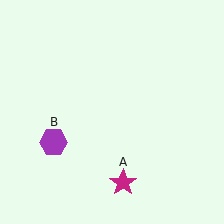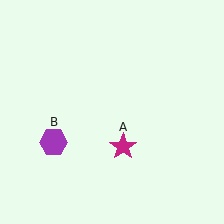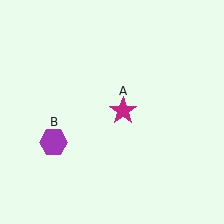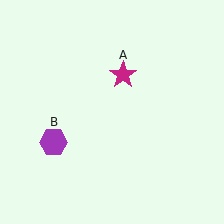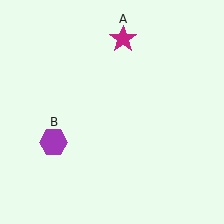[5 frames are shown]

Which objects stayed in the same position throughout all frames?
Purple hexagon (object B) remained stationary.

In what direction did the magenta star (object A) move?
The magenta star (object A) moved up.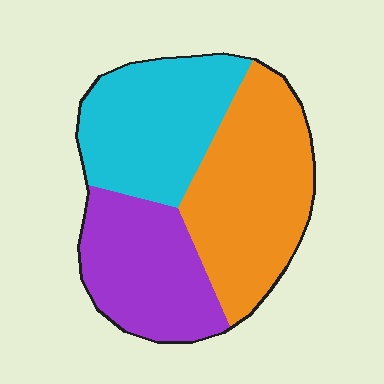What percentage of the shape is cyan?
Cyan takes up about one third (1/3) of the shape.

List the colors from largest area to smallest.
From largest to smallest: orange, cyan, purple.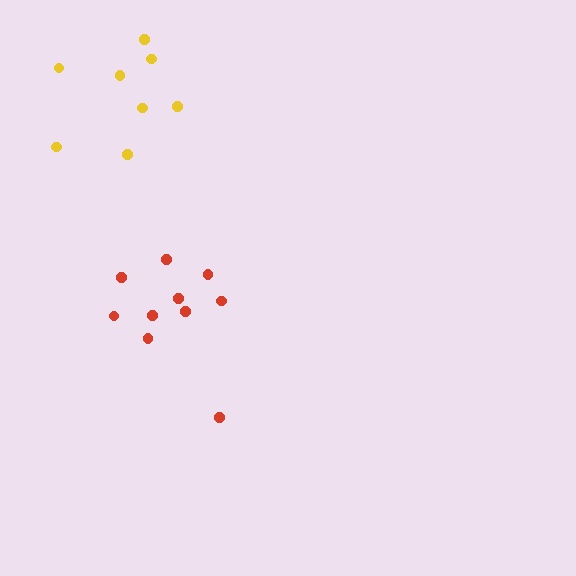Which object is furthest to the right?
The red cluster is rightmost.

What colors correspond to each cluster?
The clusters are colored: red, yellow.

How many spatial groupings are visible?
There are 2 spatial groupings.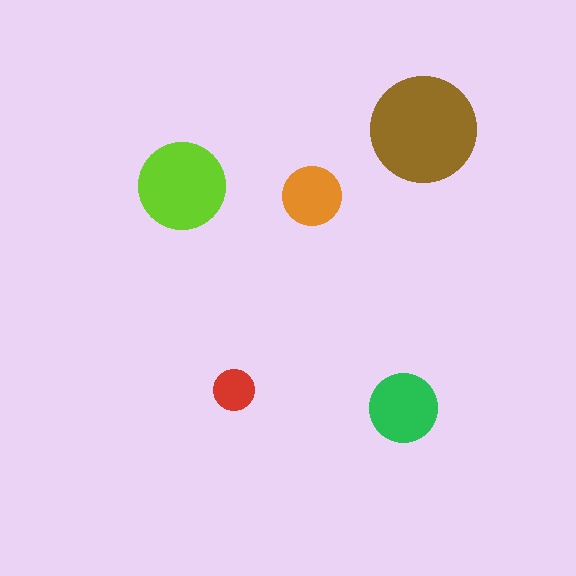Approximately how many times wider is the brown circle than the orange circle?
About 2 times wider.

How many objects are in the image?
There are 5 objects in the image.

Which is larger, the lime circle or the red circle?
The lime one.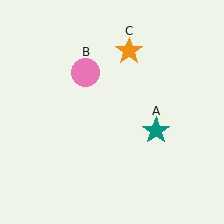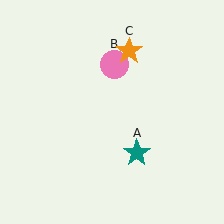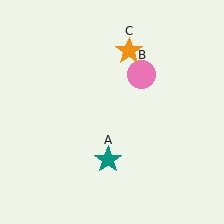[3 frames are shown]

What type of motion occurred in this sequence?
The teal star (object A), pink circle (object B) rotated clockwise around the center of the scene.